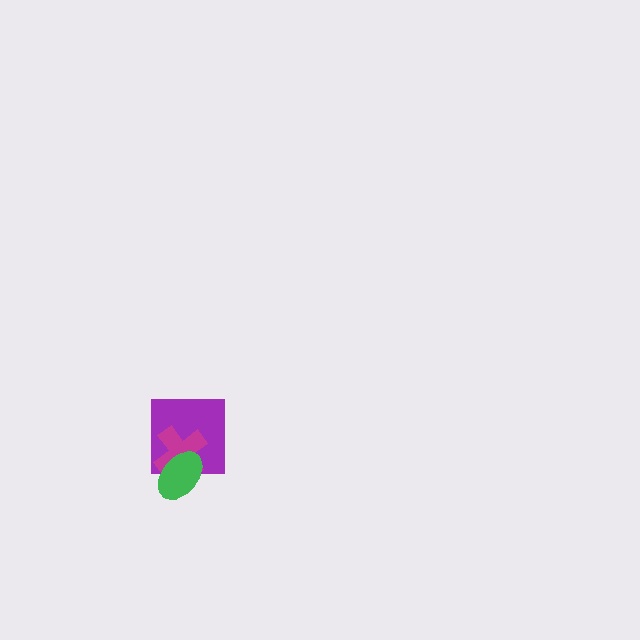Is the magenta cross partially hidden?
Yes, it is partially covered by another shape.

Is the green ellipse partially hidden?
No, no other shape covers it.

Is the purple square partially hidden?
Yes, it is partially covered by another shape.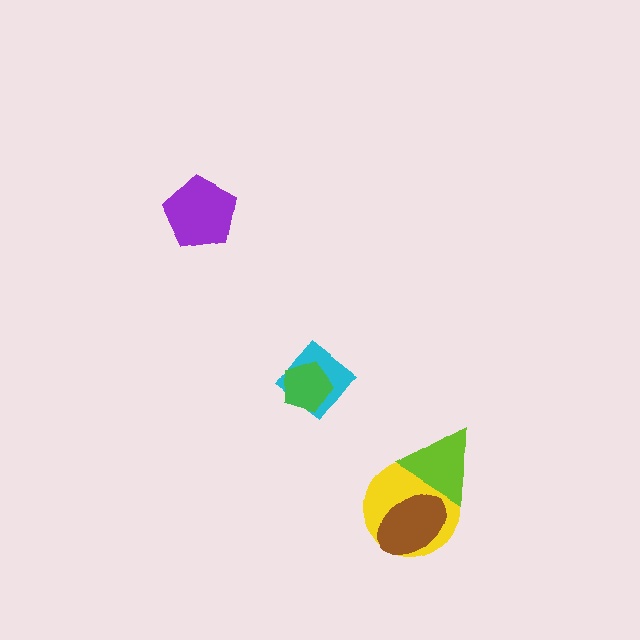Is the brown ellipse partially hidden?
Yes, it is partially covered by another shape.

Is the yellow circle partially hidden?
Yes, it is partially covered by another shape.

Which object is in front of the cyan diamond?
The green pentagon is in front of the cyan diamond.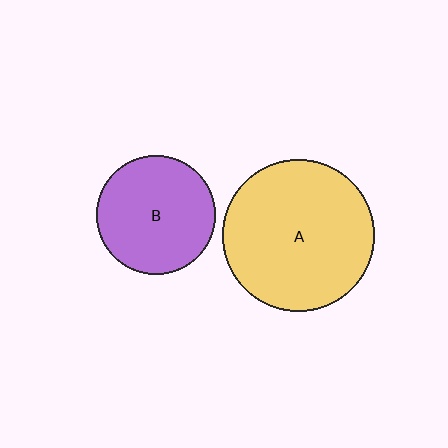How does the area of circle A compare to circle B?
Approximately 1.6 times.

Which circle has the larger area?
Circle A (yellow).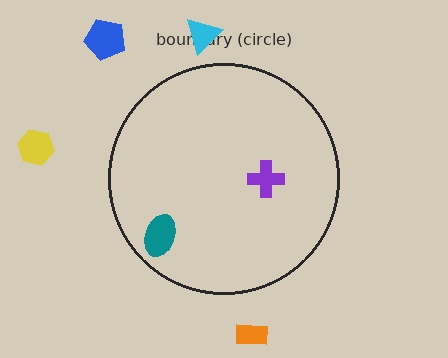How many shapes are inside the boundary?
2 inside, 4 outside.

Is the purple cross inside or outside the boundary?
Inside.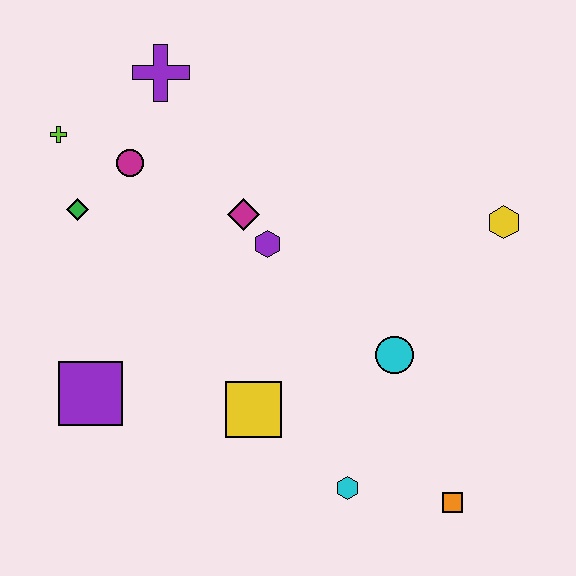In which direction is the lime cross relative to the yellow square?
The lime cross is above the yellow square.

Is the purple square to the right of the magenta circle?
No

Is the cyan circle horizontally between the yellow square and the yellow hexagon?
Yes